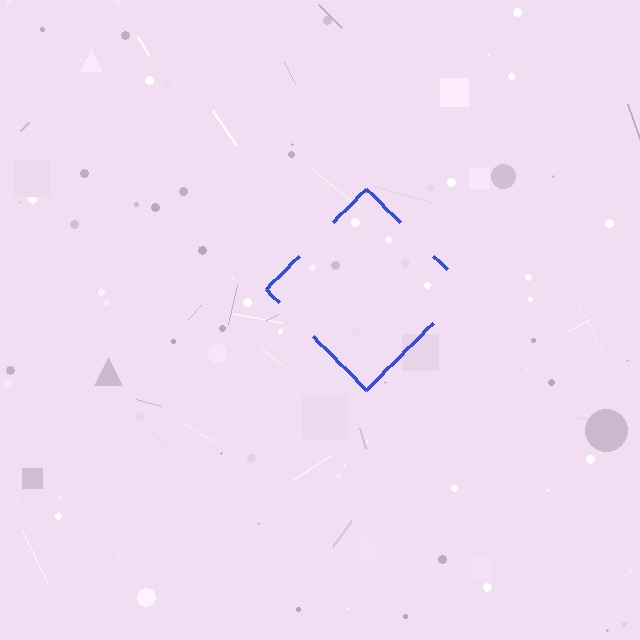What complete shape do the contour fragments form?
The contour fragments form a diamond.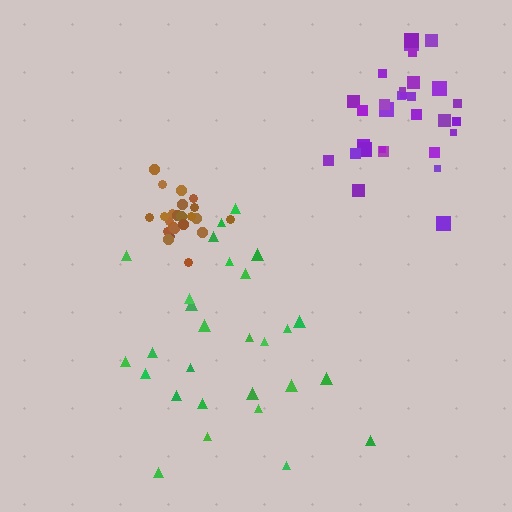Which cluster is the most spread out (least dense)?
Green.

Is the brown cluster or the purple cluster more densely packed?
Brown.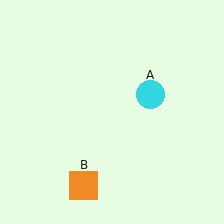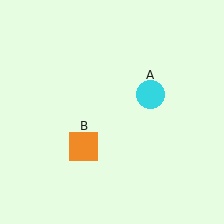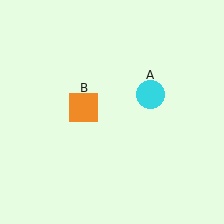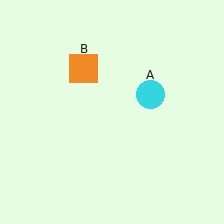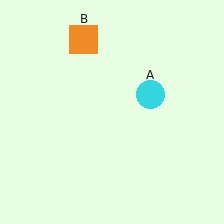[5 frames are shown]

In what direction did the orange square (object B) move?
The orange square (object B) moved up.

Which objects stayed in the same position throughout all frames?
Cyan circle (object A) remained stationary.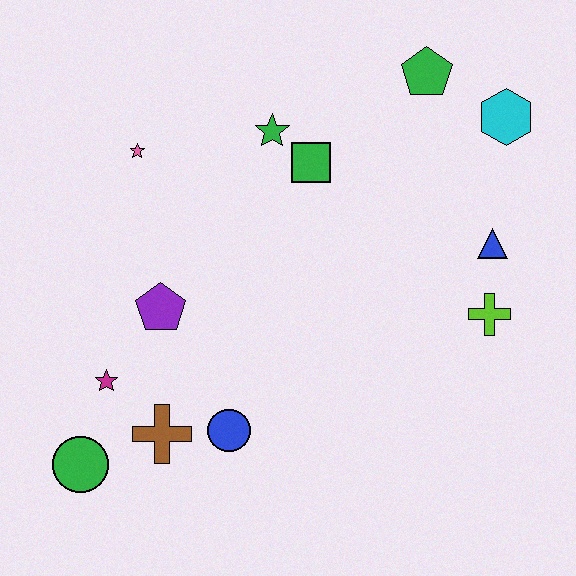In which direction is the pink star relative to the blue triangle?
The pink star is to the left of the blue triangle.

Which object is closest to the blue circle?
The brown cross is closest to the blue circle.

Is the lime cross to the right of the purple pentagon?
Yes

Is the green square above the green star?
No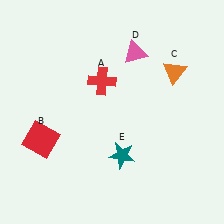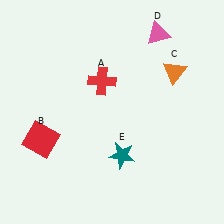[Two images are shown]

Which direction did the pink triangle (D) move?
The pink triangle (D) moved right.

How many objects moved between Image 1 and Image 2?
1 object moved between the two images.